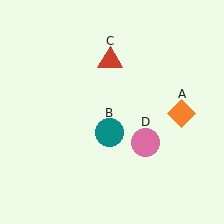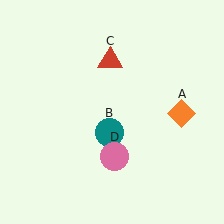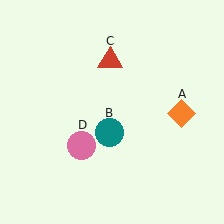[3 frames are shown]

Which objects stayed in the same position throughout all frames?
Orange diamond (object A) and teal circle (object B) and red triangle (object C) remained stationary.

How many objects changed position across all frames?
1 object changed position: pink circle (object D).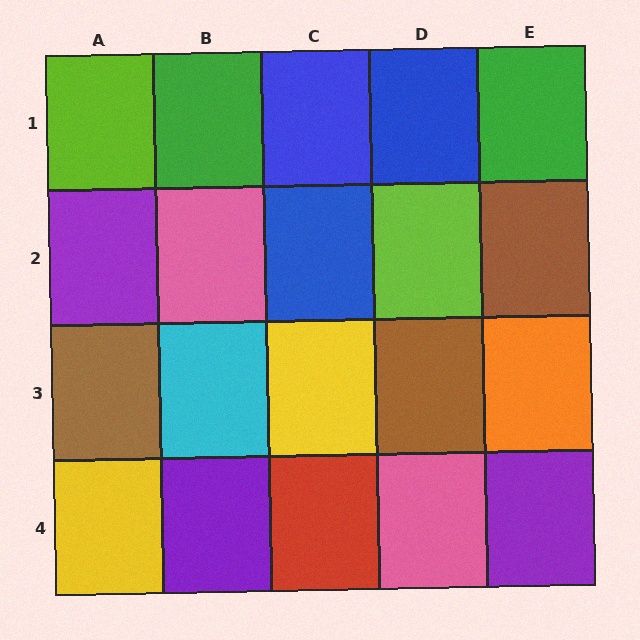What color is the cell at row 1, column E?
Green.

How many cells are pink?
2 cells are pink.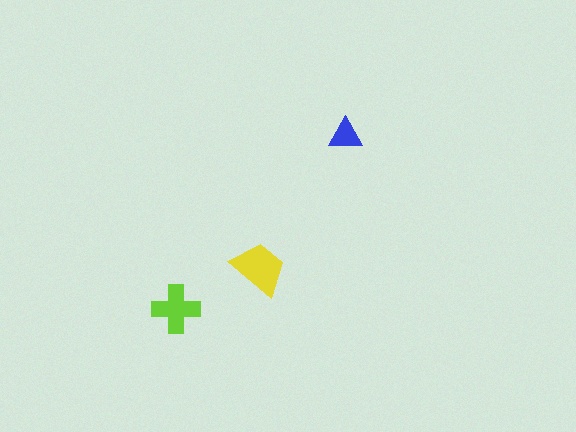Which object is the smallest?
The blue triangle.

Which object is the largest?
The yellow trapezoid.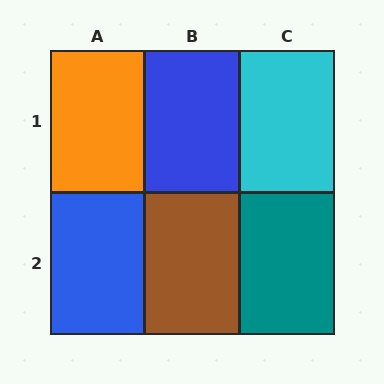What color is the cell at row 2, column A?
Blue.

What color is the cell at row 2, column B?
Brown.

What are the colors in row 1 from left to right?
Orange, blue, cyan.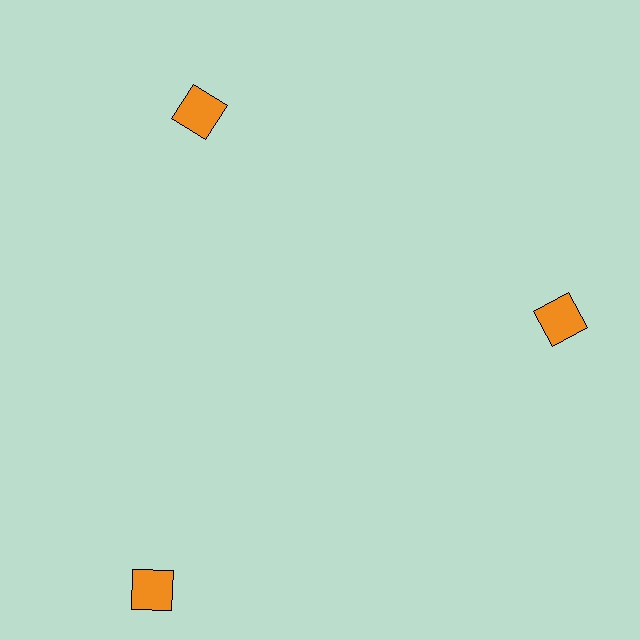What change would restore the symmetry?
The symmetry would be restored by moving it inward, back onto the ring so that all 3 squares sit at equal angles and equal distance from the center.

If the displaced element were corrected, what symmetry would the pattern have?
It would have 3-fold rotational symmetry — the pattern would map onto itself every 120 degrees.